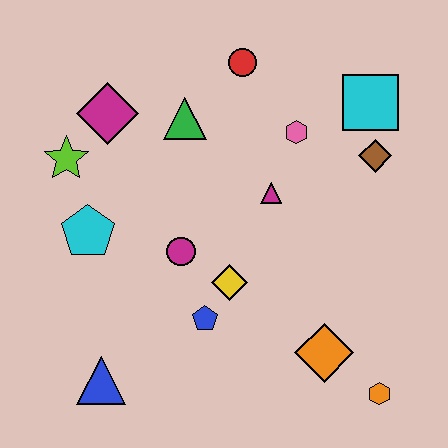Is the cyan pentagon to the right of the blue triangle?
No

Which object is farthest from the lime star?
The orange hexagon is farthest from the lime star.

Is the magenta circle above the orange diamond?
Yes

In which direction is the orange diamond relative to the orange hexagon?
The orange diamond is to the left of the orange hexagon.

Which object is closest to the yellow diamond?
The blue pentagon is closest to the yellow diamond.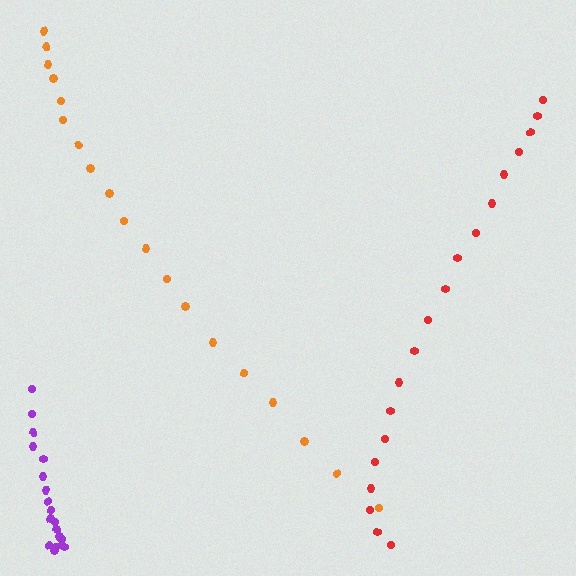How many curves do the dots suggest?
There are 3 distinct paths.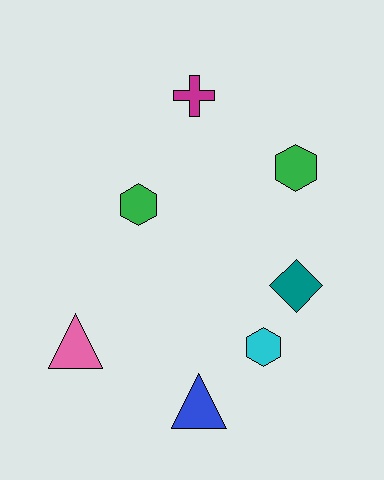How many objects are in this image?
There are 7 objects.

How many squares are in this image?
There are no squares.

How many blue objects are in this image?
There is 1 blue object.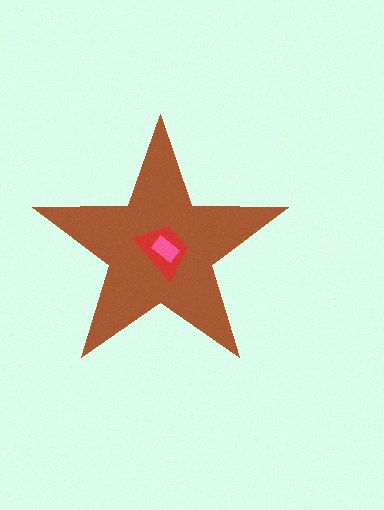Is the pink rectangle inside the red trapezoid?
Yes.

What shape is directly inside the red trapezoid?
The pink rectangle.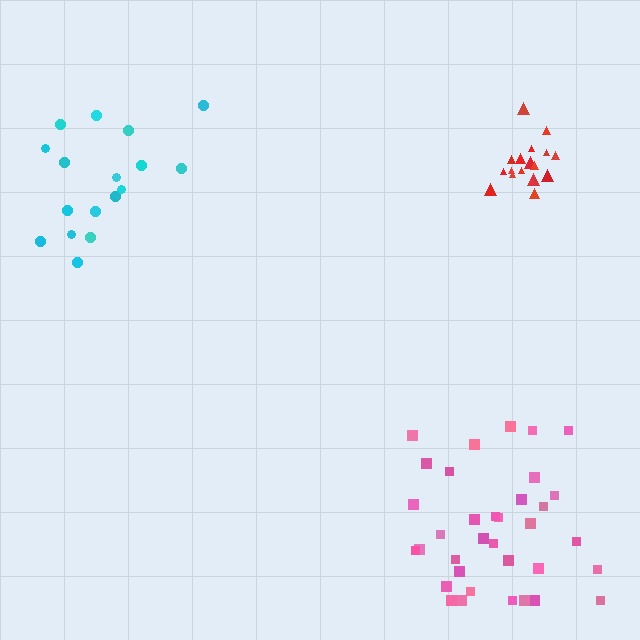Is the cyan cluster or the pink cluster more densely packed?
Cyan.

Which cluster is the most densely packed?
Red.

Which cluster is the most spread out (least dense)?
Pink.